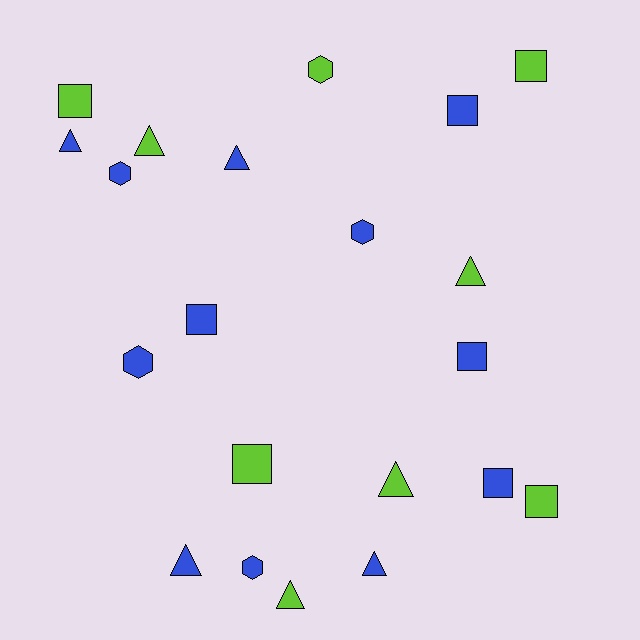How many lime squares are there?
There are 4 lime squares.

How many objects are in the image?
There are 21 objects.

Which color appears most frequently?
Blue, with 12 objects.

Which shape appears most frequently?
Triangle, with 8 objects.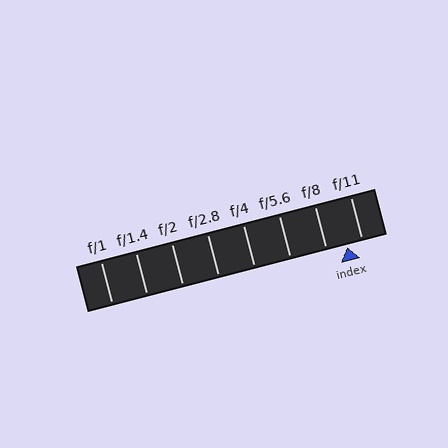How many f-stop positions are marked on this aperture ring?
There are 8 f-stop positions marked.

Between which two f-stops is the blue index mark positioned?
The index mark is between f/8 and f/11.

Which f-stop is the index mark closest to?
The index mark is closest to f/11.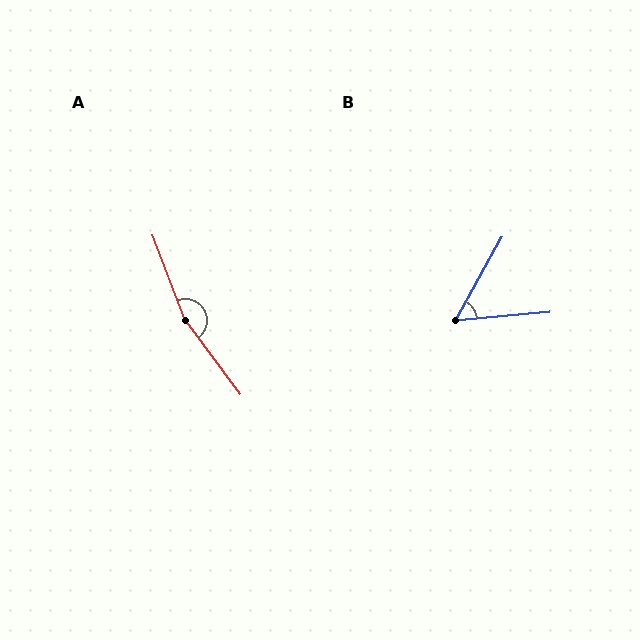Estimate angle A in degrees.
Approximately 164 degrees.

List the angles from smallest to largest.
B (55°), A (164°).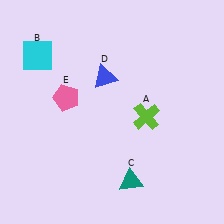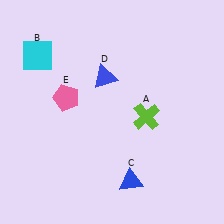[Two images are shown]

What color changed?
The triangle (C) changed from teal in Image 1 to blue in Image 2.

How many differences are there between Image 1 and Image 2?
There is 1 difference between the two images.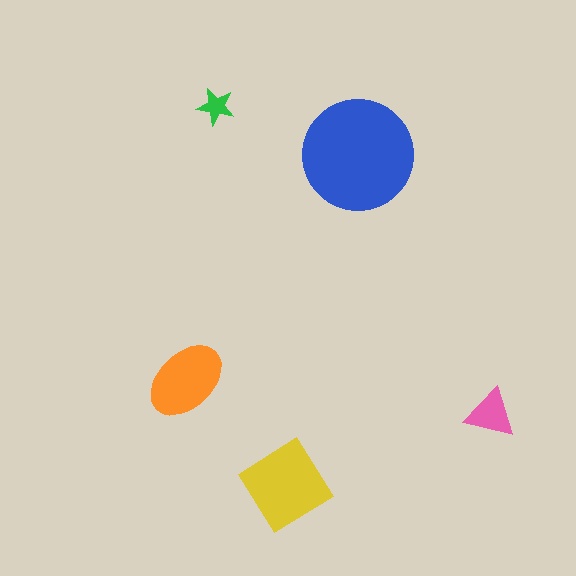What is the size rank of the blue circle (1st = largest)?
1st.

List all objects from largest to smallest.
The blue circle, the yellow diamond, the orange ellipse, the pink triangle, the green star.